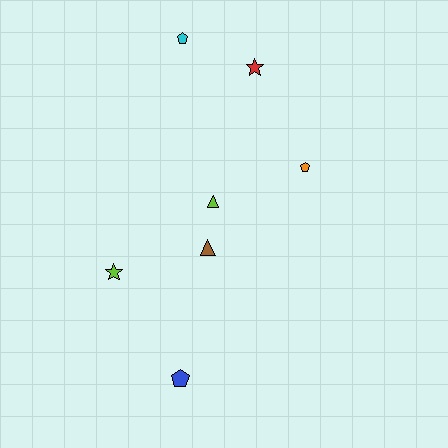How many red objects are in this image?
There is 1 red object.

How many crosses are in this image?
There are no crosses.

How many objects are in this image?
There are 7 objects.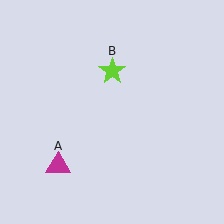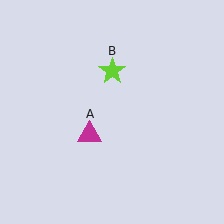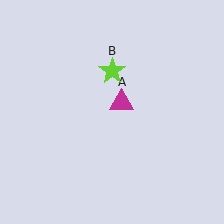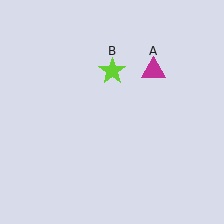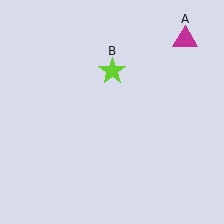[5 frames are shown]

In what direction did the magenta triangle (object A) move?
The magenta triangle (object A) moved up and to the right.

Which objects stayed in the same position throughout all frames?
Lime star (object B) remained stationary.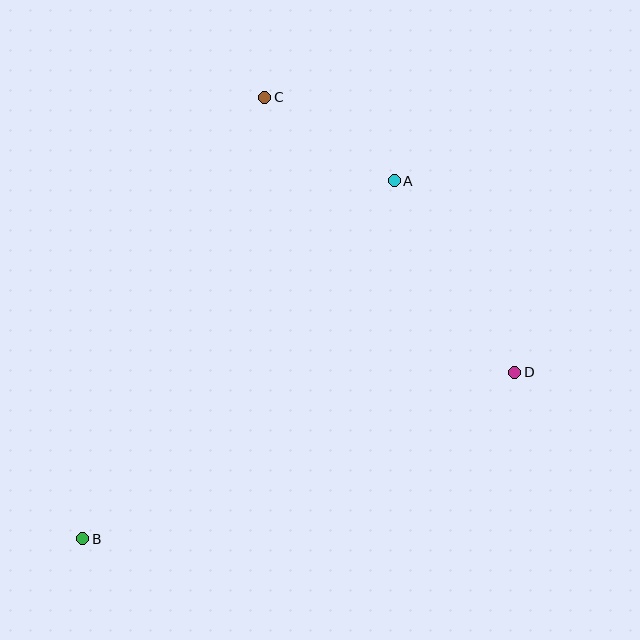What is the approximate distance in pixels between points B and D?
The distance between B and D is approximately 463 pixels.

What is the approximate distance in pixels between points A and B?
The distance between A and B is approximately 474 pixels.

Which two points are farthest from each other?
Points B and C are farthest from each other.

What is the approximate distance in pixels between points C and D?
The distance between C and D is approximately 371 pixels.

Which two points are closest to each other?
Points A and C are closest to each other.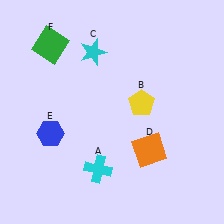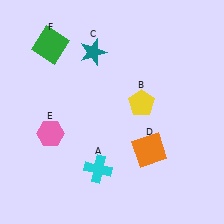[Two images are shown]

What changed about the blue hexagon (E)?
In Image 1, E is blue. In Image 2, it changed to pink.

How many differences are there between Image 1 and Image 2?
There are 2 differences between the two images.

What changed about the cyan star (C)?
In Image 1, C is cyan. In Image 2, it changed to teal.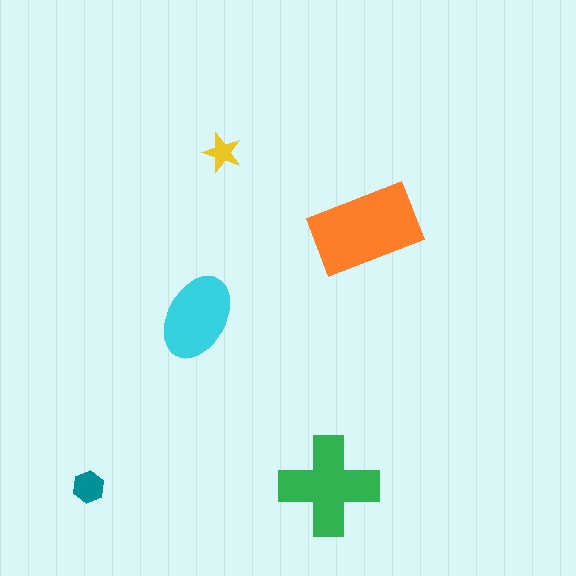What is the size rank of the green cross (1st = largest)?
2nd.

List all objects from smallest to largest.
The yellow star, the teal hexagon, the cyan ellipse, the green cross, the orange rectangle.